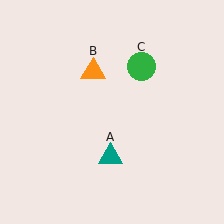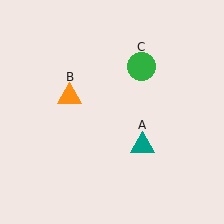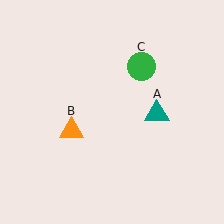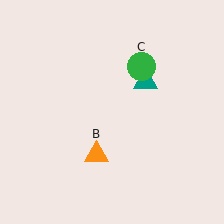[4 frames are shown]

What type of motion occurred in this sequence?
The teal triangle (object A), orange triangle (object B) rotated counterclockwise around the center of the scene.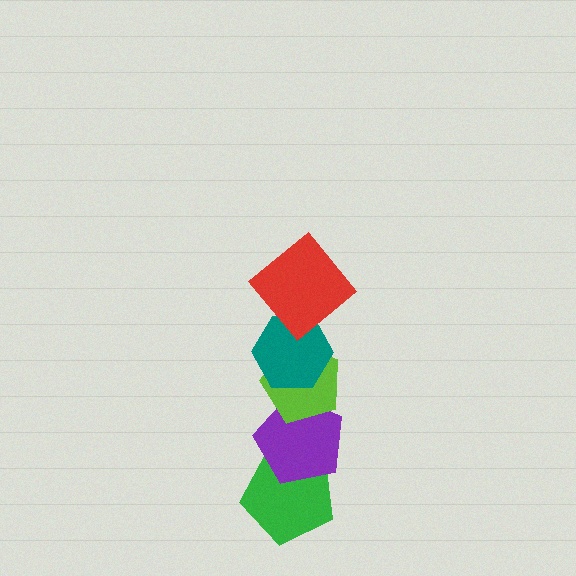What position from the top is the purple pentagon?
The purple pentagon is 4th from the top.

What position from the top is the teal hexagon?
The teal hexagon is 2nd from the top.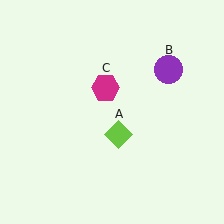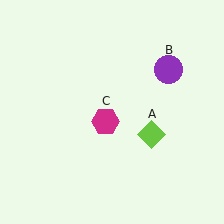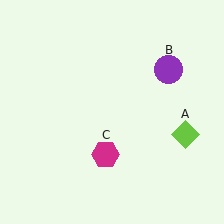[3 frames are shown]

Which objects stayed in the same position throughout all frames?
Purple circle (object B) remained stationary.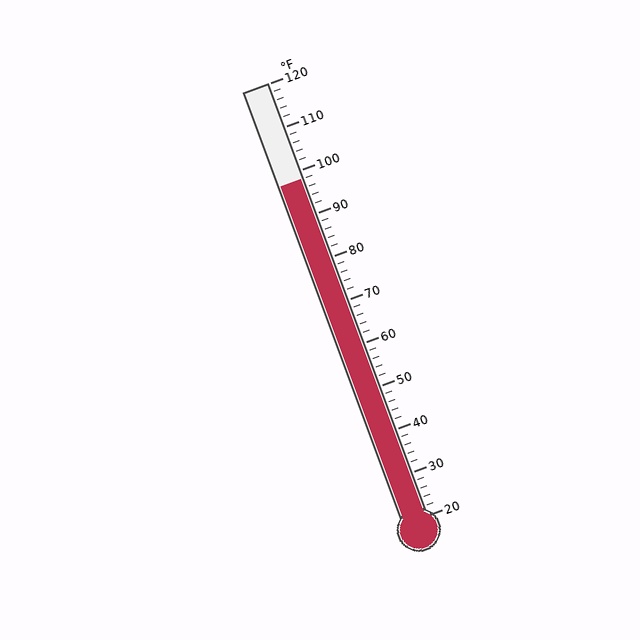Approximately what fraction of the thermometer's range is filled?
The thermometer is filled to approximately 80% of its range.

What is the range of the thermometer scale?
The thermometer scale ranges from 20°F to 120°F.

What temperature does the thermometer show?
The thermometer shows approximately 98°F.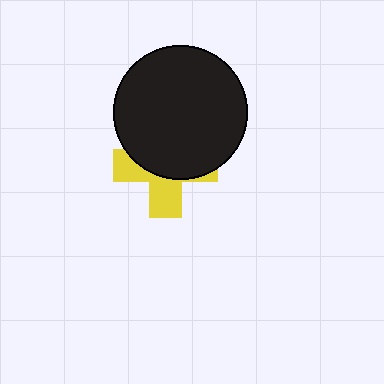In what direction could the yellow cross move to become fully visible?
The yellow cross could move down. That would shift it out from behind the black circle entirely.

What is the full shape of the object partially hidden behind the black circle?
The partially hidden object is a yellow cross.